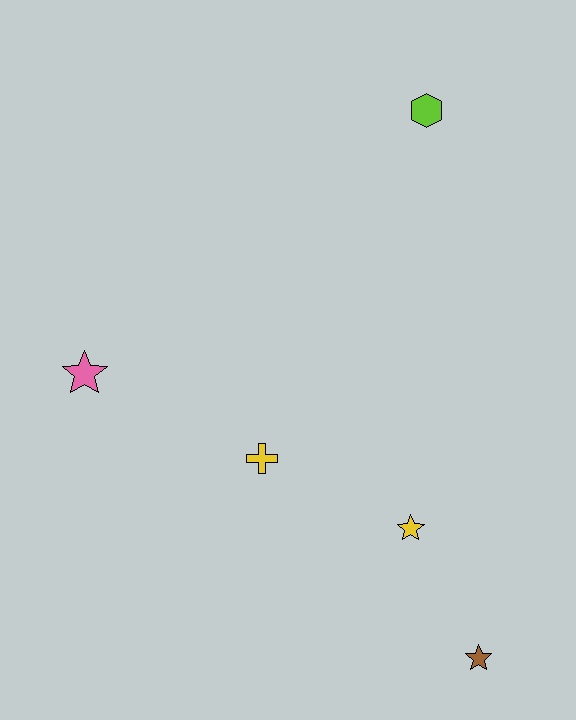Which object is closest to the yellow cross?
The yellow star is closest to the yellow cross.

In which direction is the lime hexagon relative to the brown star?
The lime hexagon is above the brown star.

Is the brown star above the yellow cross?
No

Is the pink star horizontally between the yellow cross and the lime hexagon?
No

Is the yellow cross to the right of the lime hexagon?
No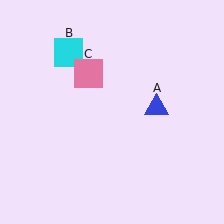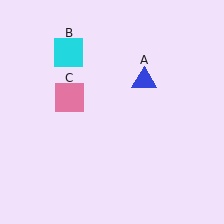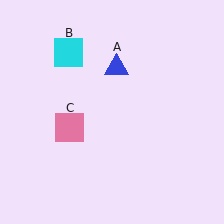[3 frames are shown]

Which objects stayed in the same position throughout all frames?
Cyan square (object B) remained stationary.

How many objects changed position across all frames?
2 objects changed position: blue triangle (object A), pink square (object C).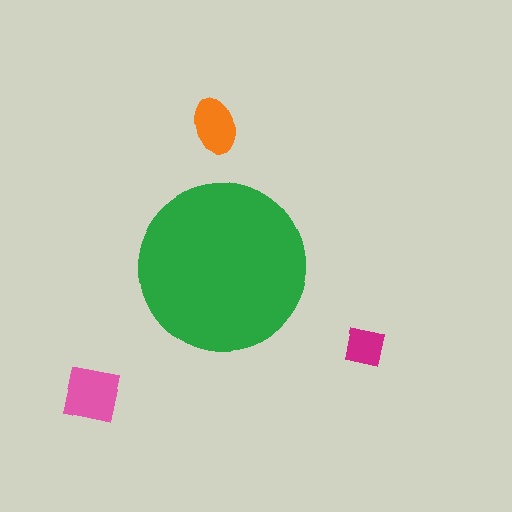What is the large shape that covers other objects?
A green circle.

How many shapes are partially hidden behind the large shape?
0 shapes are partially hidden.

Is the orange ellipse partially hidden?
No, the orange ellipse is fully visible.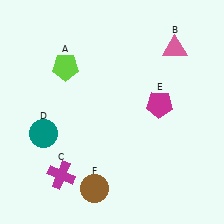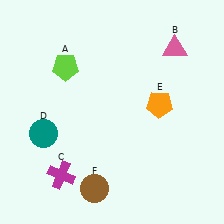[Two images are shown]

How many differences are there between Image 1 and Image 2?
There is 1 difference between the two images.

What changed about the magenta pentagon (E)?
In Image 1, E is magenta. In Image 2, it changed to orange.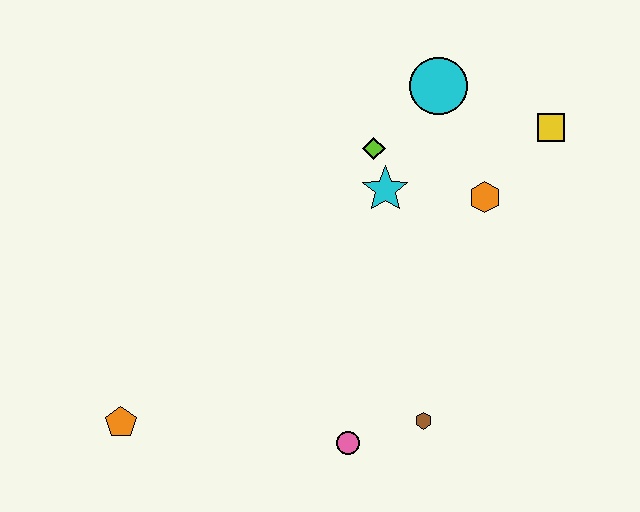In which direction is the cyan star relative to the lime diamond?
The cyan star is below the lime diamond.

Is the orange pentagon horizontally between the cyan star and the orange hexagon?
No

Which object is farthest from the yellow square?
The orange pentagon is farthest from the yellow square.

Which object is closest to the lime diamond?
The cyan star is closest to the lime diamond.